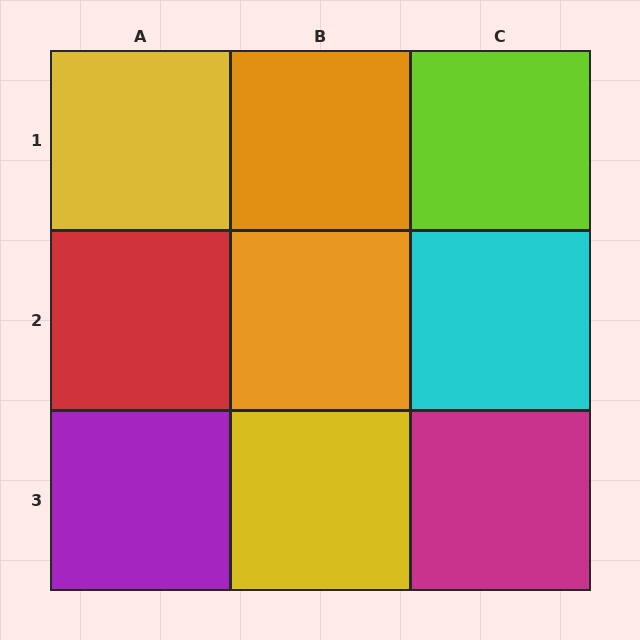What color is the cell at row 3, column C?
Magenta.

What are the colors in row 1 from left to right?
Yellow, orange, lime.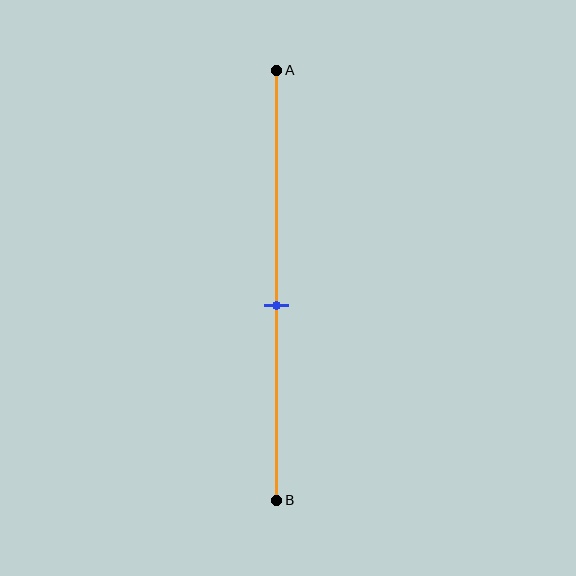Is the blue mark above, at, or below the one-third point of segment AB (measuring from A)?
The blue mark is below the one-third point of segment AB.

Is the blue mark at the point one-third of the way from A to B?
No, the mark is at about 55% from A, not at the 33% one-third point.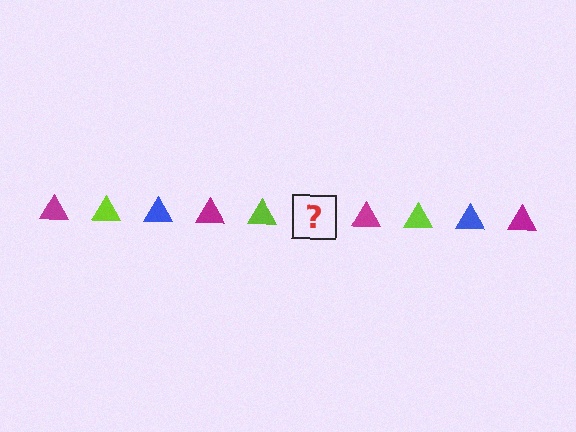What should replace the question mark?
The question mark should be replaced with a blue triangle.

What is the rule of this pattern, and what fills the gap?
The rule is that the pattern cycles through magenta, lime, blue triangles. The gap should be filled with a blue triangle.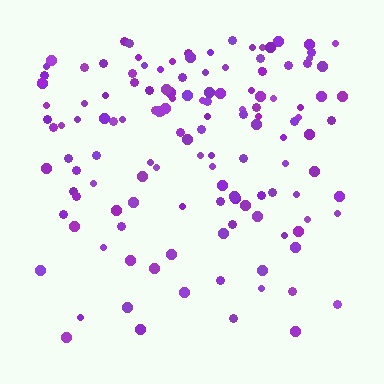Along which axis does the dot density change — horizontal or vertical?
Vertical.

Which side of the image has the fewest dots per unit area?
The bottom.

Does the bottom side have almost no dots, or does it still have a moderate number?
Still a moderate number, just noticeably fewer than the top.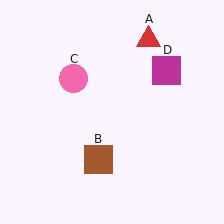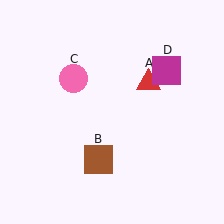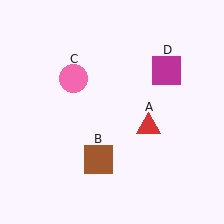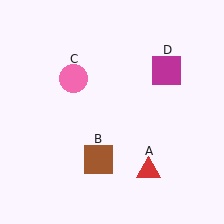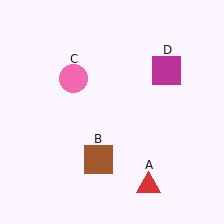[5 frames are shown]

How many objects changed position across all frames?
1 object changed position: red triangle (object A).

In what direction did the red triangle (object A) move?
The red triangle (object A) moved down.